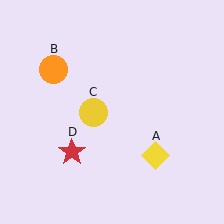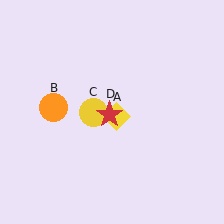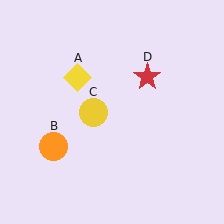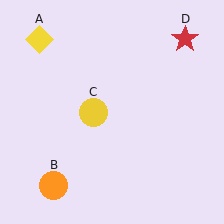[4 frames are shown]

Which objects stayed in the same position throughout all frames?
Yellow circle (object C) remained stationary.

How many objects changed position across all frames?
3 objects changed position: yellow diamond (object A), orange circle (object B), red star (object D).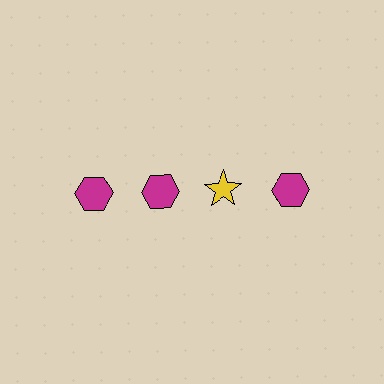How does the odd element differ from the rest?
It differs in both color (yellow instead of magenta) and shape (star instead of hexagon).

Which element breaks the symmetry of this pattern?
The yellow star in the top row, center column breaks the symmetry. All other shapes are magenta hexagons.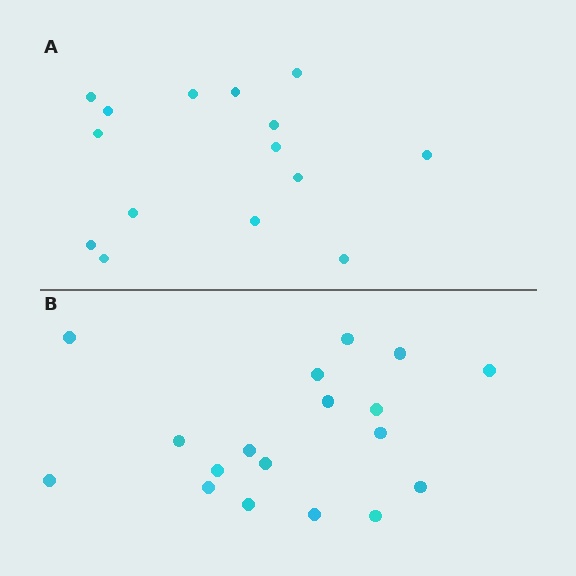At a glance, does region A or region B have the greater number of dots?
Region B (the bottom region) has more dots.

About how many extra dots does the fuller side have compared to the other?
Region B has just a few more — roughly 2 or 3 more dots than region A.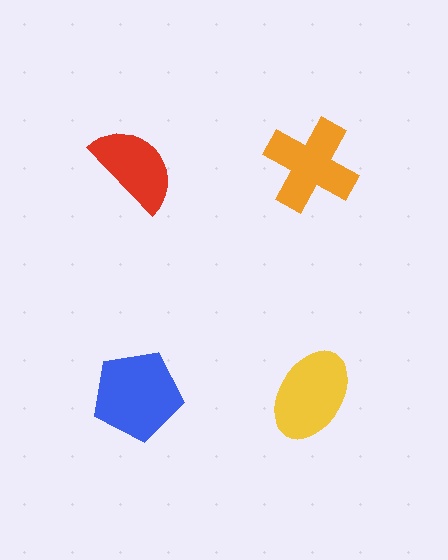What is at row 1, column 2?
An orange cross.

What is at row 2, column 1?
A blue pentagon.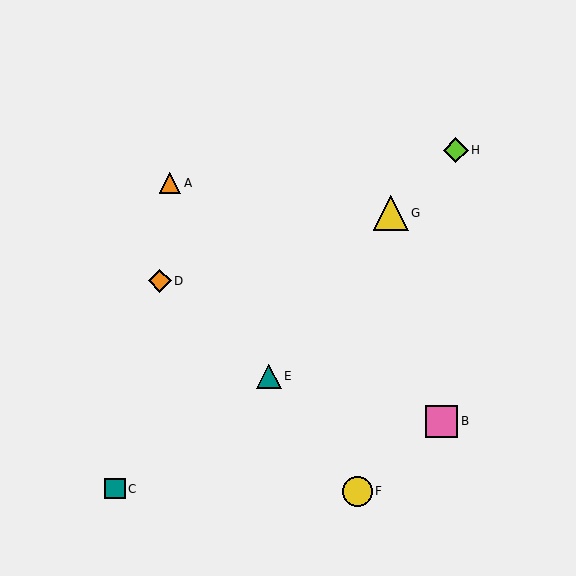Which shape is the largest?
The yellow triangle (labeled G) is the largest.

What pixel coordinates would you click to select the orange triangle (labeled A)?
Click at (170, 183) to select the orange triangle A.